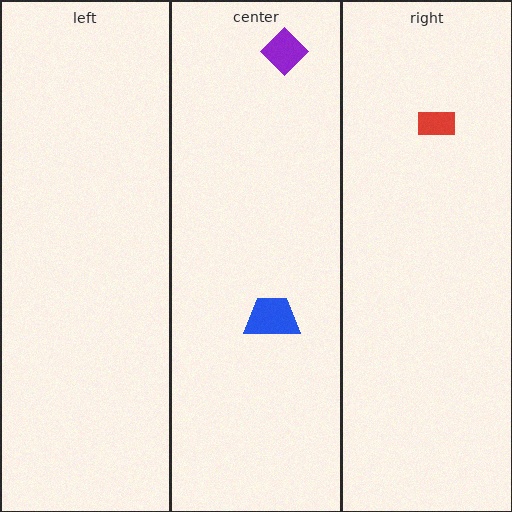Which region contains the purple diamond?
The center region.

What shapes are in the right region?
The red rectangle.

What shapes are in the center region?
The blue trapezoid, the purple diamond.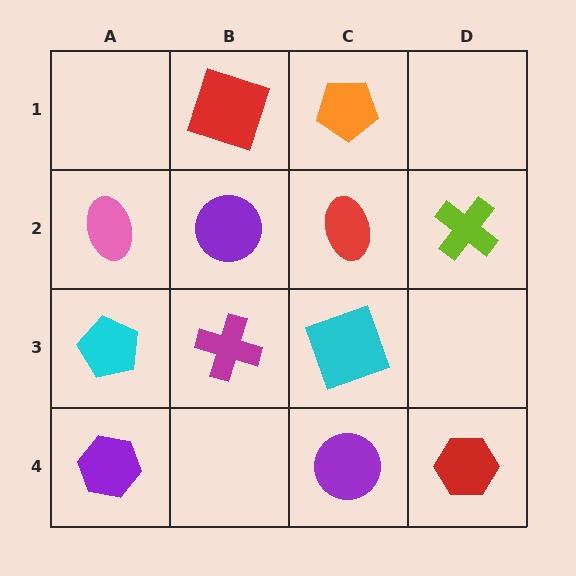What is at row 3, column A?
A cyan pentagon.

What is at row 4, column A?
A purple hexagon.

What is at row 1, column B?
A red square.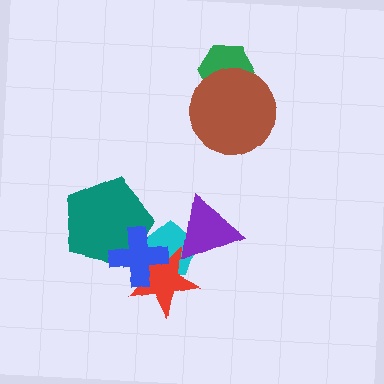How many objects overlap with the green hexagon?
1 object overlaps with the green hexagon.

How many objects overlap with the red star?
3 objects overlap with the red star.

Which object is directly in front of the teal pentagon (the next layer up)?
The cyan pentagon is directly in front of the teal pentagon.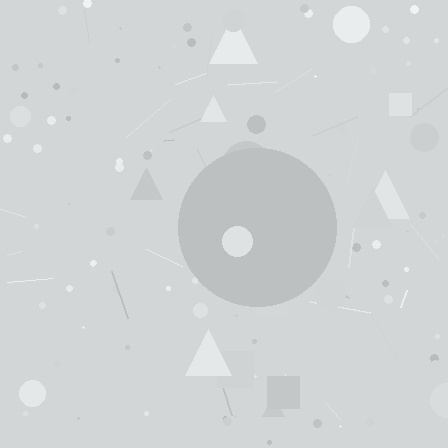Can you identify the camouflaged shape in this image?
The camouflaged shape is a circle.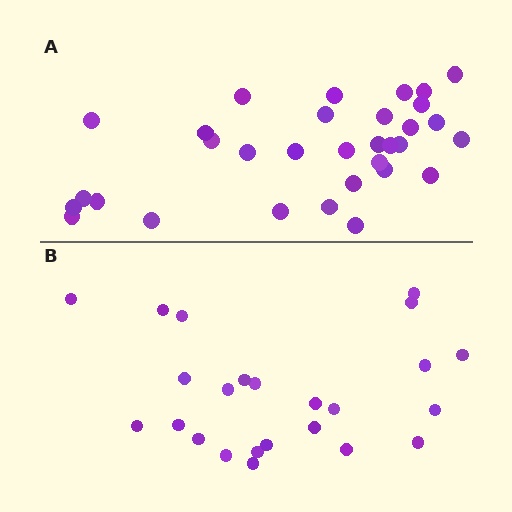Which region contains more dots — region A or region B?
Region A (the top region) has more dots.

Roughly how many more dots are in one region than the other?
Region A has roughly 8 or so more dots than region B.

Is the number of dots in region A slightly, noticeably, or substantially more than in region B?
Region A has noticeably more, but not dramatically so. The ratio is roughly 1.3 to 1.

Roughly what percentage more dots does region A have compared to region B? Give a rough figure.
About 35% more.